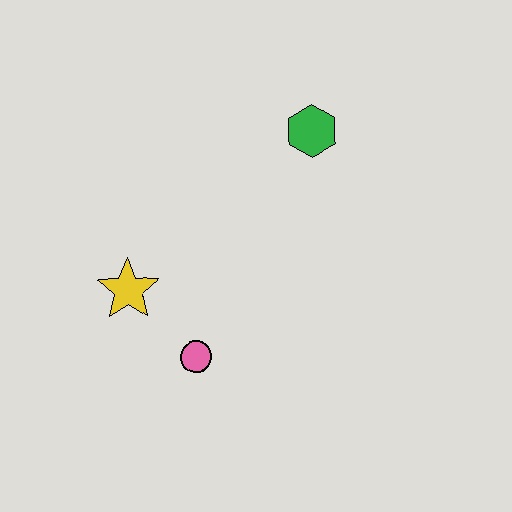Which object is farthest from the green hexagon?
The pink circle is farthest from the green hexagon.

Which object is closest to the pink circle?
The yellow star is closest to the pink circle.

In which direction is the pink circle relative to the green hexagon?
The pink circle is below the green hexagon.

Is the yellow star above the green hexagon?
No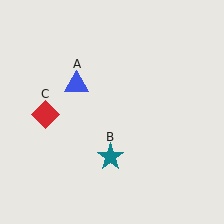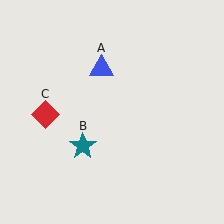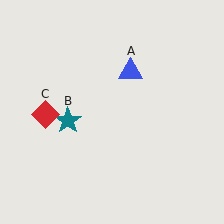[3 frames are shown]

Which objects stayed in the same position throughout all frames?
Red diamond (object C) remained stationary.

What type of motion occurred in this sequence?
The blue triangle (object A), teal star (object B) rotated clockwise around the center of the scene.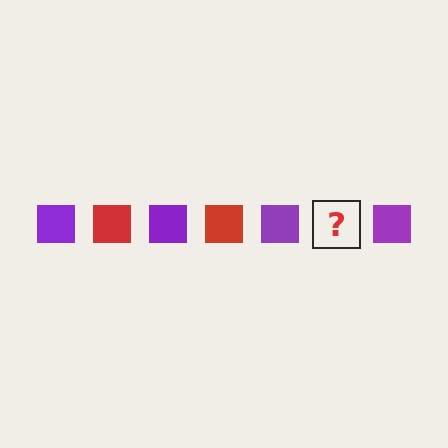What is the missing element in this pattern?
The missing element is a red square.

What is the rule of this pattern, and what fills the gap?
The rule is that the pattern cycles through purple, red squares. The gap should be filled with a red square.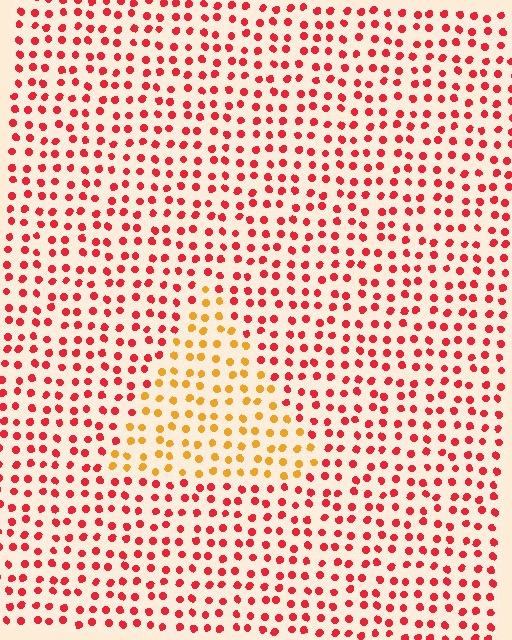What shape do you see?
I see a triangle.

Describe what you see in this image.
The image is filled with small red elements in a uniform arrangement. A triangle-shaped region is visible where the elements are tinted to a slightly different hue, forming a subtle color boundary.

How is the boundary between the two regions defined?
The boundary is defined purely by a slight shift in hue (about 45 degrees). Spacing, size, and orientation are identical on both sides.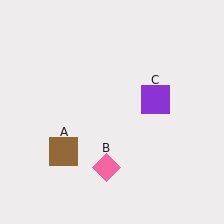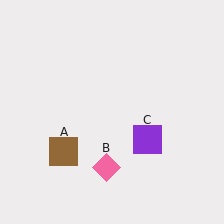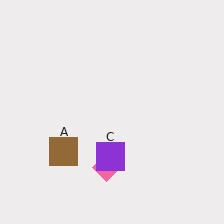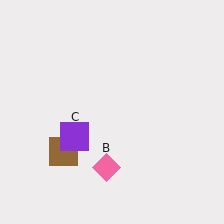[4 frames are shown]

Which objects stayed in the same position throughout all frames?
Brown square (object A) and pink diamond (object B) remained stationary.